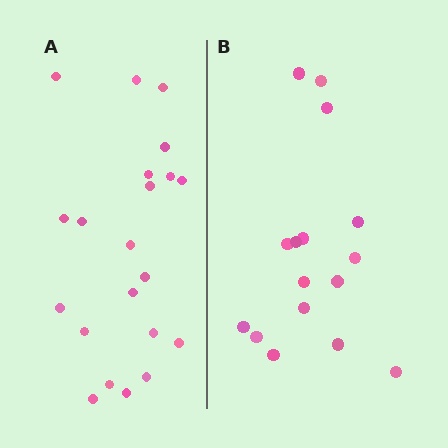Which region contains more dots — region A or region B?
Region A (the left region) has more dots.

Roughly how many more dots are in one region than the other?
Region A has about 5 more dots than region B.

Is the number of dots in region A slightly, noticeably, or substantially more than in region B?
Region A has noticeably more, but not dramatically so. The ratio is roughly 1.3 to 1.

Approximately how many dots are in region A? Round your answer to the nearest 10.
About 20 dots. (The exact count is 21, which rounds to 20.)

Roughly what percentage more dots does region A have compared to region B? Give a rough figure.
About 30% more.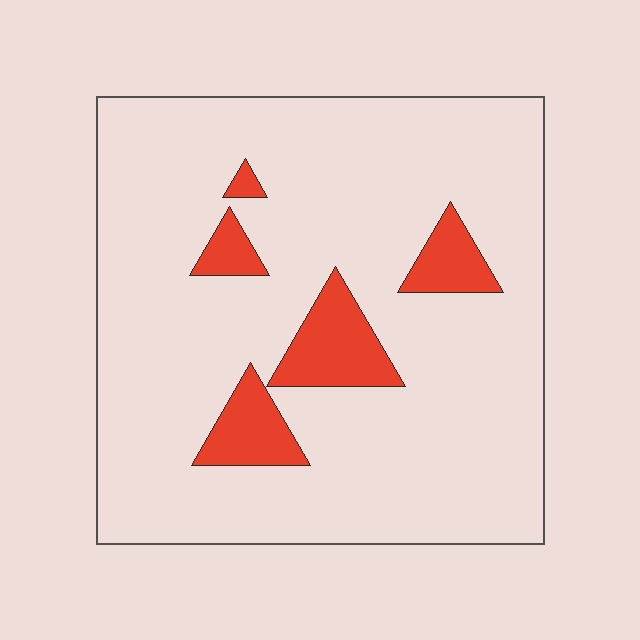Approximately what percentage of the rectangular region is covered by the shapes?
Approximately 10%.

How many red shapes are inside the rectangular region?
5.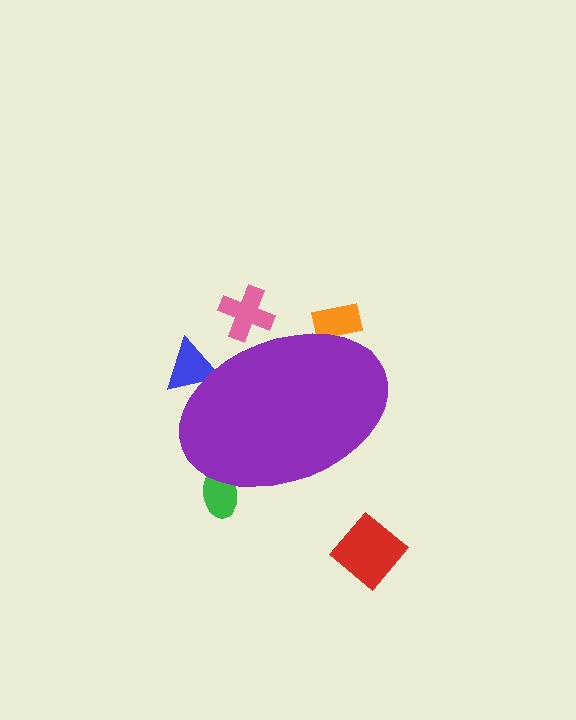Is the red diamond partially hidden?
No, the red diamond is fully visible.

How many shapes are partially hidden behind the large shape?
4 shapes are partially hidden.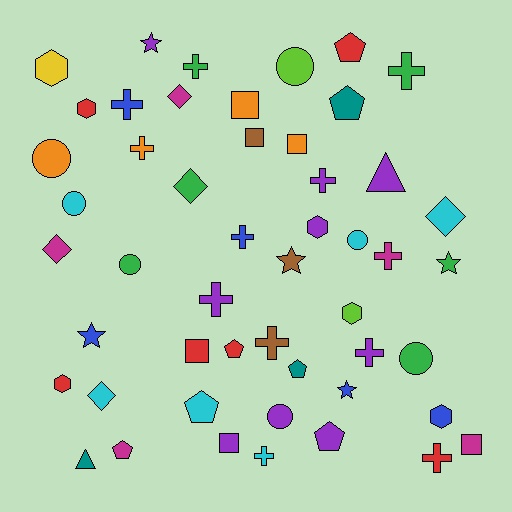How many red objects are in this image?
There are 6 red objects.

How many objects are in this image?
There are 50 objects.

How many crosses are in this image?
There are 12 crosses.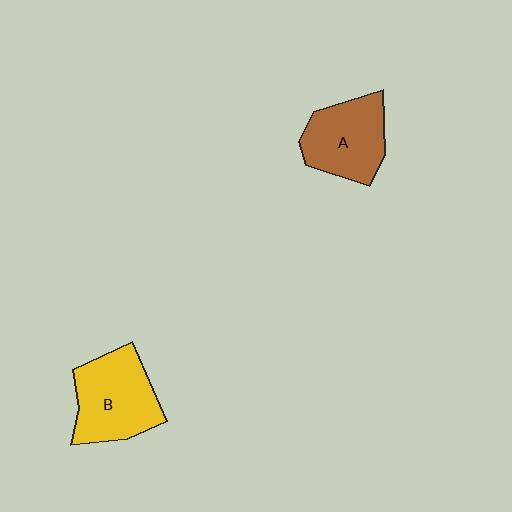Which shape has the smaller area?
Shape A (brown).